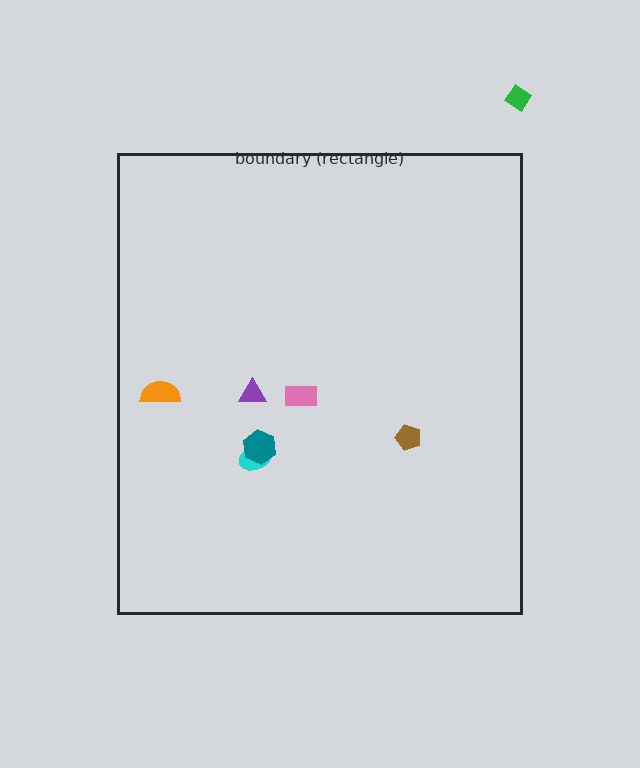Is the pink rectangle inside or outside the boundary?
Inside.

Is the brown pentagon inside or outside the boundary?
Inside.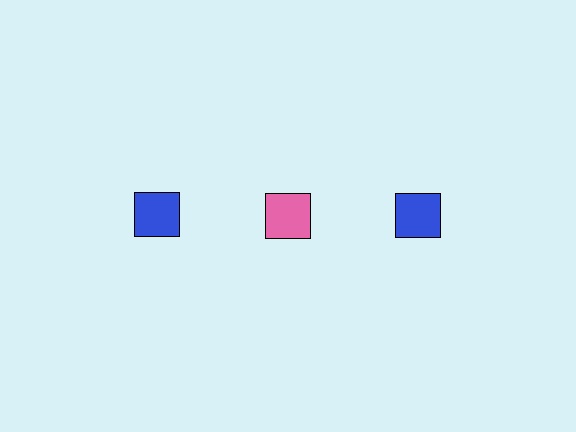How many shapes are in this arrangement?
There are 3 shapes arranged in a grid pattern.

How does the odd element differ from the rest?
It has a different color: pink instead of blue.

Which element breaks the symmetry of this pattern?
The pink square in the top row, second from left column breaks the symmetry. All other shapes are blue squares.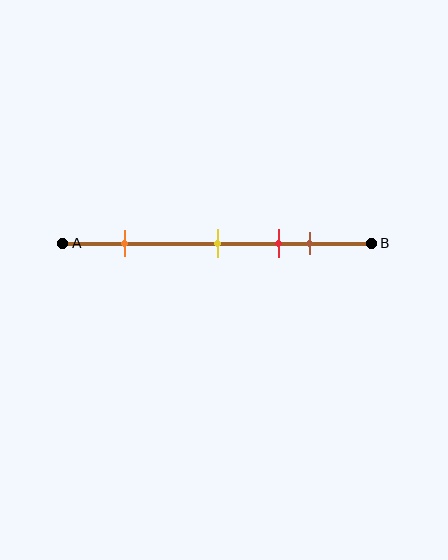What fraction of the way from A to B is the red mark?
The red mark is approximately 70% (0.7) of the way from A to B.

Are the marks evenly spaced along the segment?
No, the marks are not evenly spaced.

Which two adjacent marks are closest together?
The red and brown marks are the closest adjacent pair.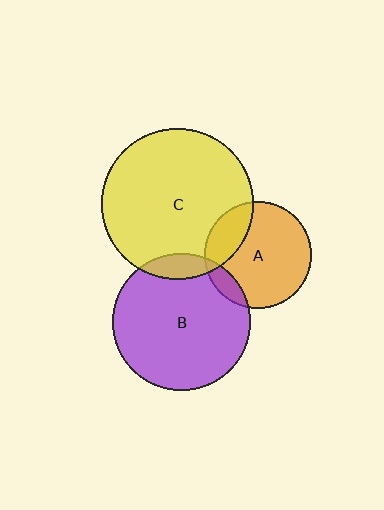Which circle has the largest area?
Circle C (yellow).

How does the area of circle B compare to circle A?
Approximately 1.6 times.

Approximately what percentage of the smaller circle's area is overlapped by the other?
Approximately 10%.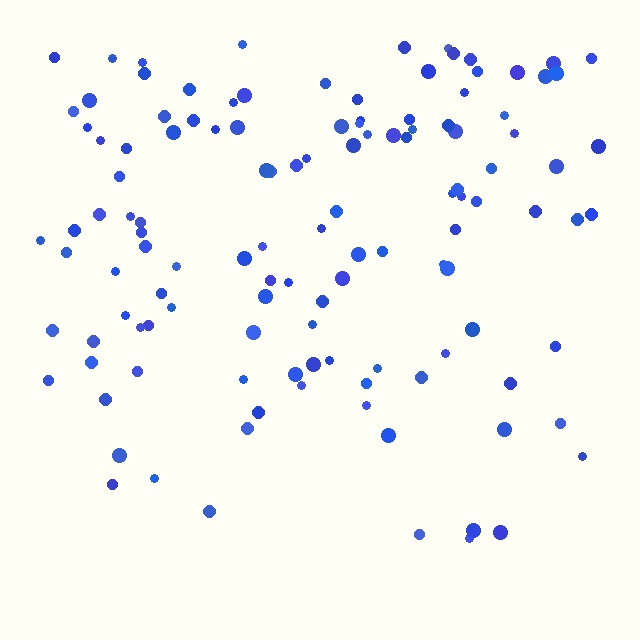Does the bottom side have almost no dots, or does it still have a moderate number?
Still a moderate number, just noticeably fewer than the top.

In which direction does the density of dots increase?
From bottom to top, with the top side densest.